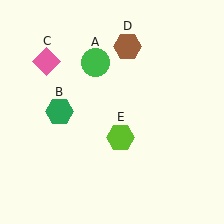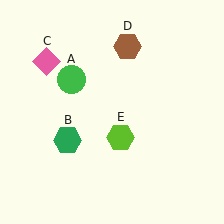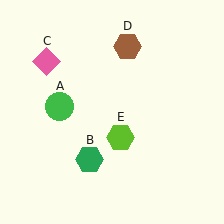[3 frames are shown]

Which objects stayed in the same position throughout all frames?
Pink diamond (object C) and brown hexagon (object D) and lime hexagon (object E) remained stationary.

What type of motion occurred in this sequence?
The green circle (object A), green hexagon (object B) rotated counterclockwise around the center of the scene.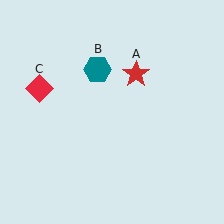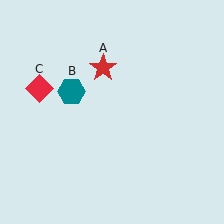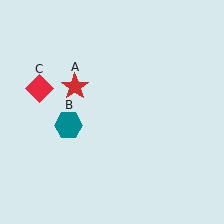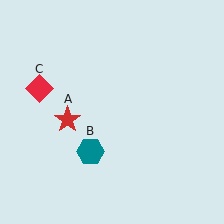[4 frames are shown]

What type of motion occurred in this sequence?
The red star (object A), teal hexagon (object B) rotated counterclockwise around the center of the scene.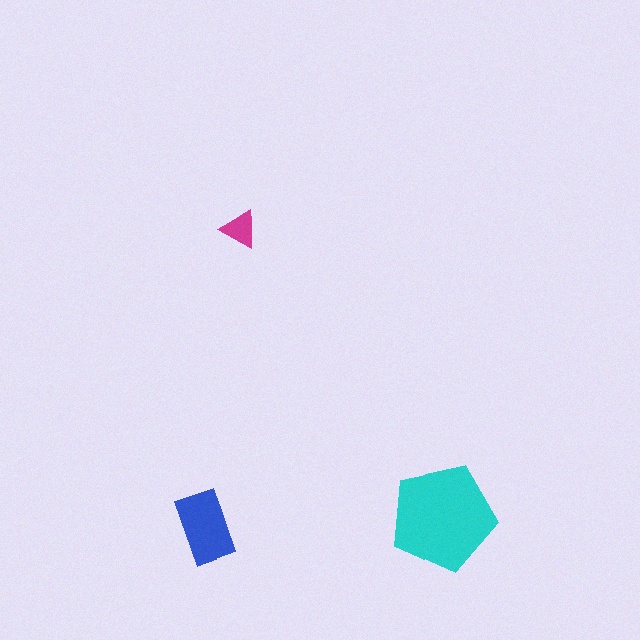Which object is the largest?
The cyan pentagon.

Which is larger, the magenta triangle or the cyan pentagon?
The cyan pentagon.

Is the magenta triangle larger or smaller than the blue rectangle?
Smaller.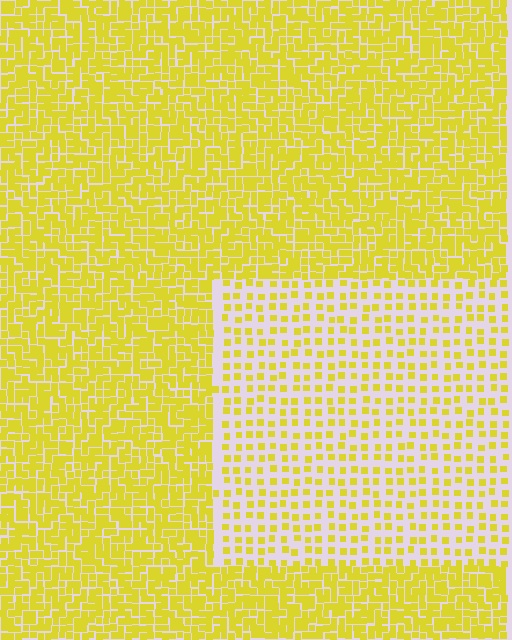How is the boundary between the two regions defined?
The boundary is defined by a change in element density (approximately 2.5x ratio). All elements are the same color, size, and shape.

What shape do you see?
I see a rectangle.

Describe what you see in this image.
The image contains small yellow elements arranged at two different densities. A rectangle-shaped region is visible where the elements are less densely packed than the surrounding area.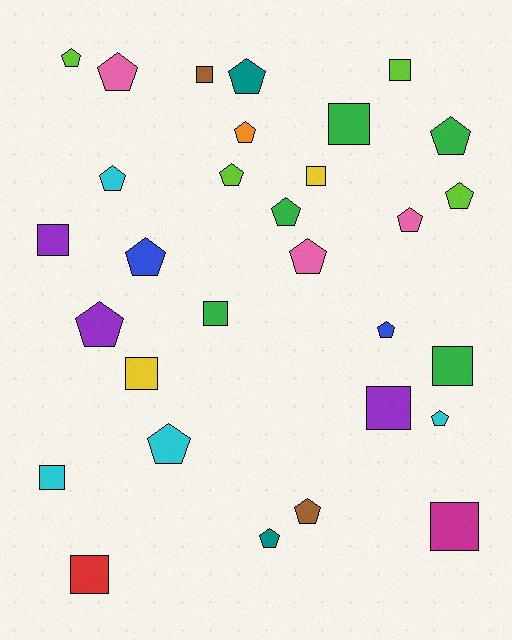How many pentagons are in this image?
There are 18 pentagons.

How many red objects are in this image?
There is 1 red object.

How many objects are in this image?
There are 30 objects.